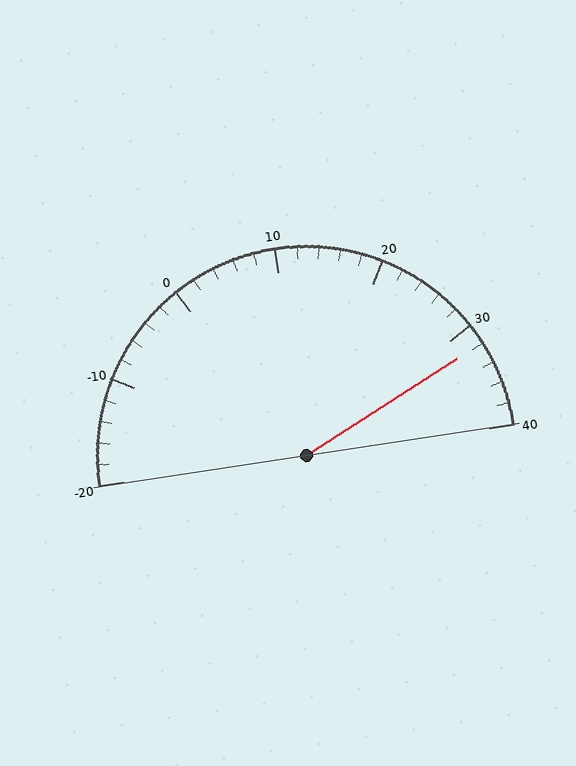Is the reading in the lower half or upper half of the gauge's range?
The reading is in the upper half of the range (-20 to 40).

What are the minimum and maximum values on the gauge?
The gauge ranges from -20 to 40.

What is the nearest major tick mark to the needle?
The nearest major tick mark is 30.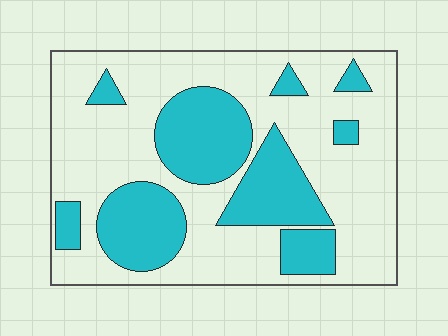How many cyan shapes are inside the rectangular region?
9.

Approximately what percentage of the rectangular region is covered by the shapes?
Approximately 35%.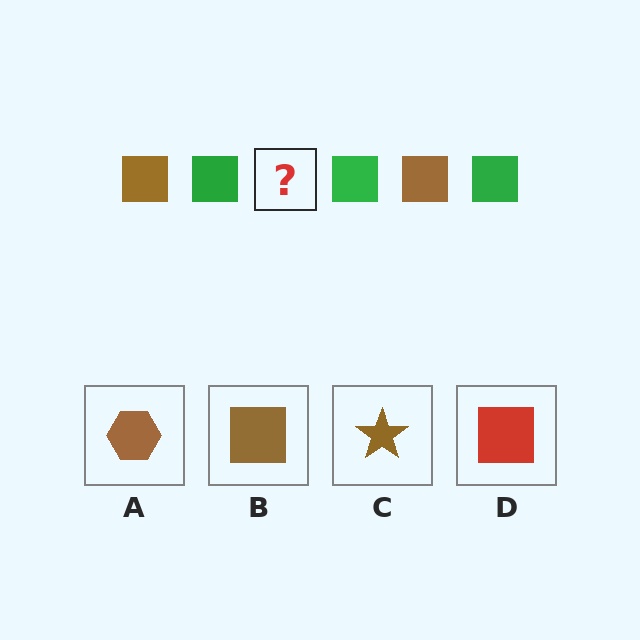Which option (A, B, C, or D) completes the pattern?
B.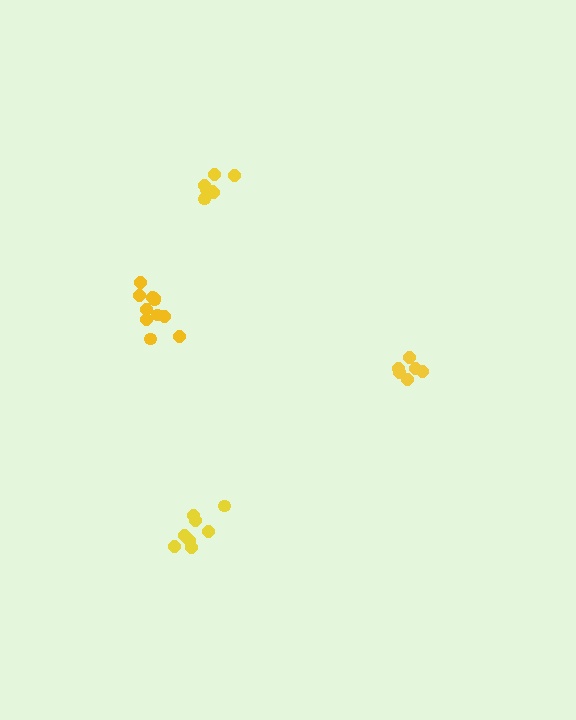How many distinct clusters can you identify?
There are 4 distinct clusters.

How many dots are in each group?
Group 1: 8 dots, Group 2: 8 dots, Group 3: 11 dots, Group 4: 6 dots (33 total).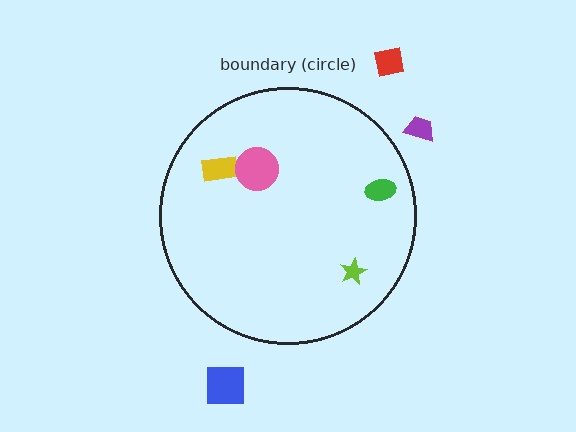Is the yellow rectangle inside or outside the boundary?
Inside.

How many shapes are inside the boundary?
4 inside, 3 outside.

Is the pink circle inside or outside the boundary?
Inside.